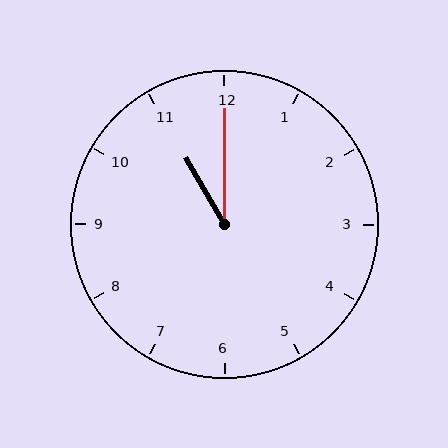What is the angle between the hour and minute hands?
Approximately 30 degrees.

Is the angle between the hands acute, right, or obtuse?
It is acute.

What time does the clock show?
11:00.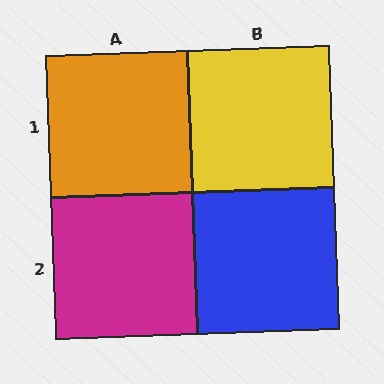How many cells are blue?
1 cell is blue.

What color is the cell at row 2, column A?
Magenta.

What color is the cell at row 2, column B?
Blue.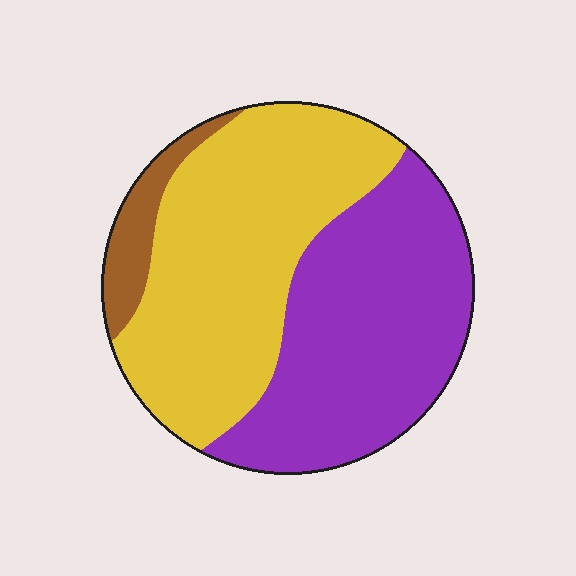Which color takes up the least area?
Brown, at roughly 10%.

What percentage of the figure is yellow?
Yellow covers around 50% of the figure.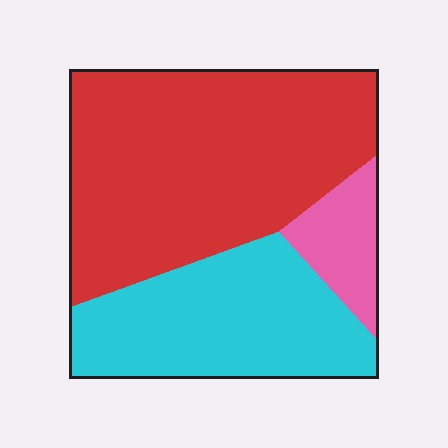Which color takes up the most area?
Red, at roughly 55%.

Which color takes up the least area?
Pink, at roughly 10%.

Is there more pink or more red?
Red.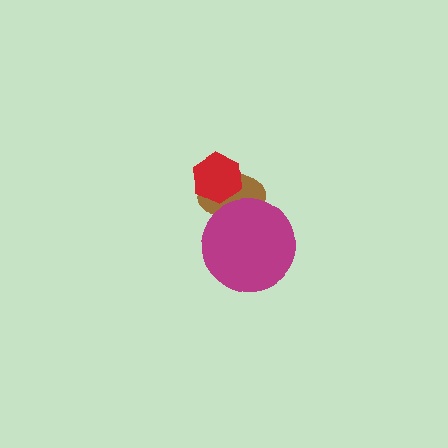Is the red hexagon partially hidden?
No, no other shape covers it.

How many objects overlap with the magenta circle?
1 object overlaps with the magenta circle.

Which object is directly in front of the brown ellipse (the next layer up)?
The red hexagon is directly in front of the brown ellipse.